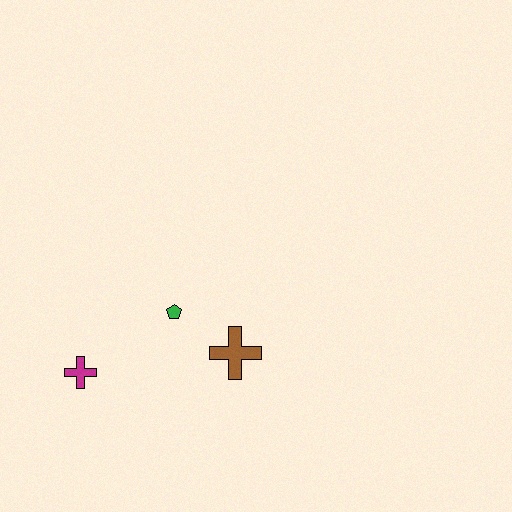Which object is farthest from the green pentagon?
The magenta cross is farthest from the green pentagon.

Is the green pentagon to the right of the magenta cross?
Yes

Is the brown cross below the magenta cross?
No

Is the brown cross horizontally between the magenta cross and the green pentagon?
No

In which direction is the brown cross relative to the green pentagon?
The brown cross is to the right of the green pentagon.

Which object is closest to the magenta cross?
The green pentagon is closest to the magenta cross.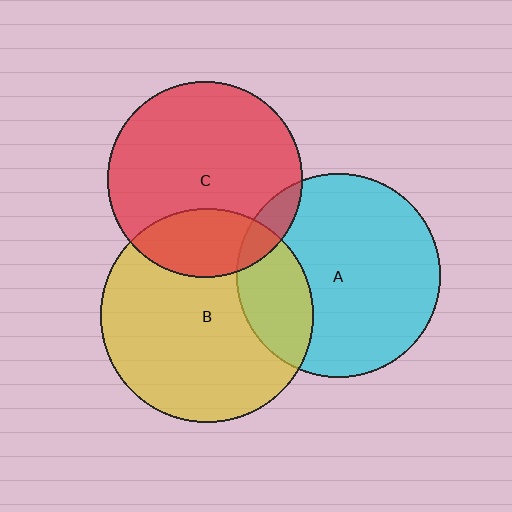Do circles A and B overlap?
Yes.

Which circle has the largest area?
Circle B (yellow).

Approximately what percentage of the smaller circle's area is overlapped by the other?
Approximately 25%.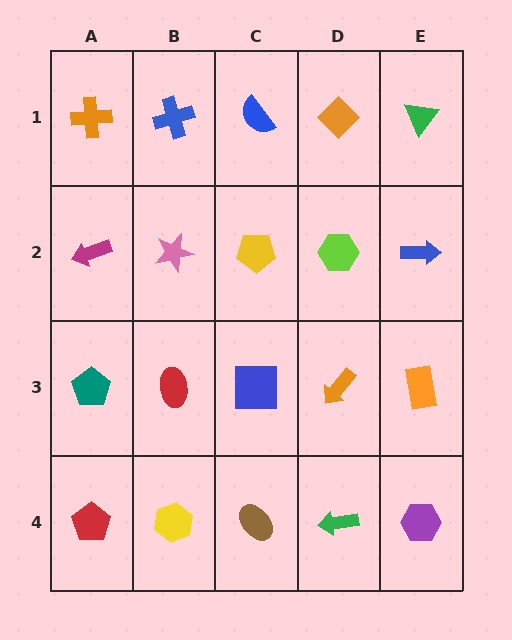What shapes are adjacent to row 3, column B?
A pink star (row 2, column B), a yellow hexagon (row 4, column B), a teal pentagon (row 3, column A), a blue square (row 3, column C).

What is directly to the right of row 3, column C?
An orange arrow.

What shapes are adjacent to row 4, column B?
A red ellipse (row 3, column B), a red pentagon (row 4, column A), a brown ellipse (row 4, column C).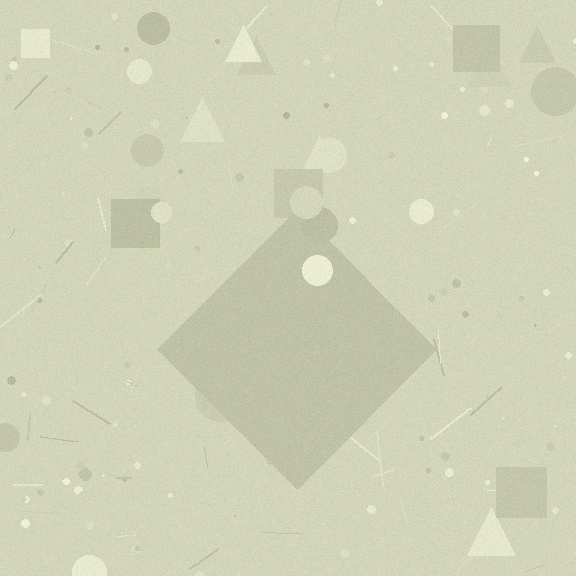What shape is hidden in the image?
A diamond is hidden in the image.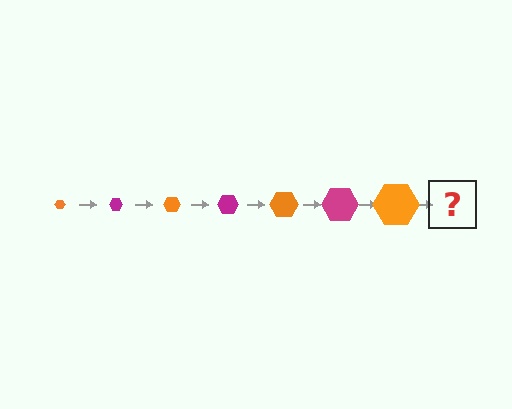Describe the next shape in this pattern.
It should be a magenta hexagon, larger than the previous one.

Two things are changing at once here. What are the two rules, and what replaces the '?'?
The two rules are that the hexagon grows larger each step and the color cycles through orange and magenta. The '?' should be a magenta hexagon, larger than the previous one.